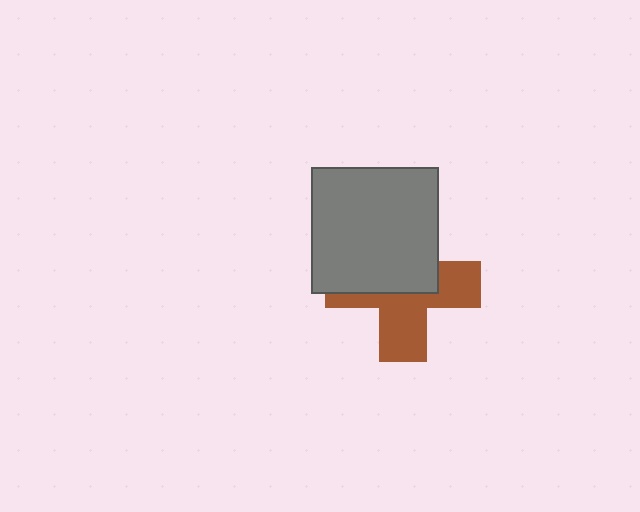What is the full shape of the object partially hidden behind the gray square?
The partially hidden object is a brown cross.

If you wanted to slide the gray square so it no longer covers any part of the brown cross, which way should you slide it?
Slide it up — that is the most direct way to separate the two shapes.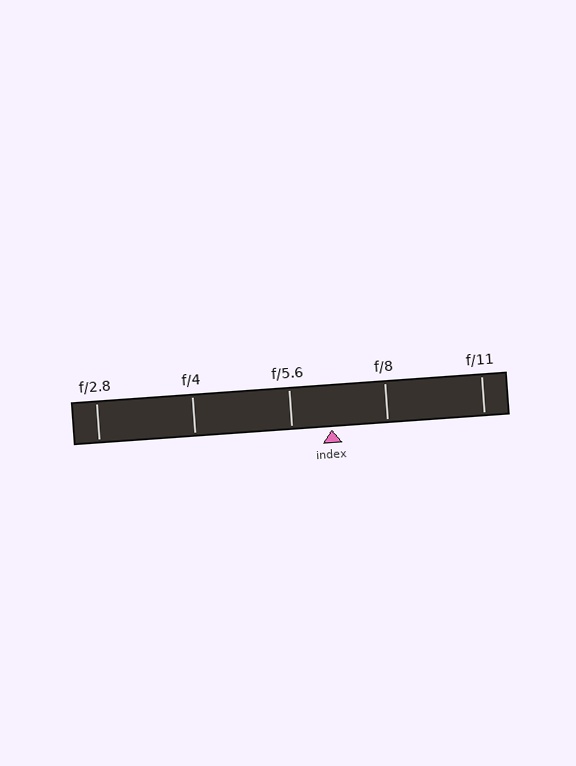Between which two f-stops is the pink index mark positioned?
The index mark is between f/5.6 and f/8.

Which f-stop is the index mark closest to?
The index mark is closest to f/5.6.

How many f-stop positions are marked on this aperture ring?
There are 5 f-stop positions marked.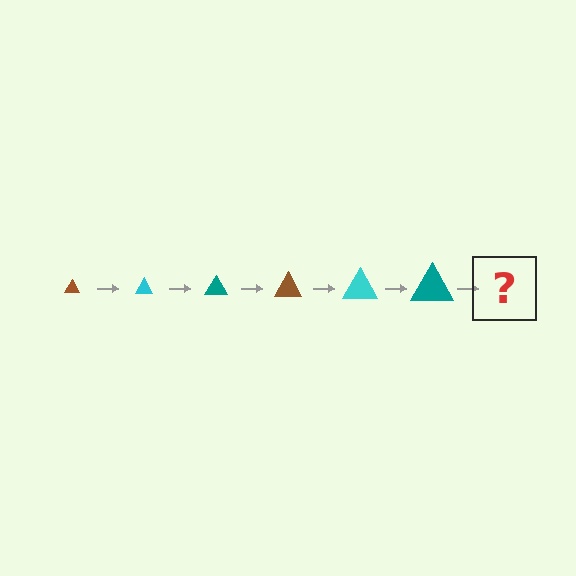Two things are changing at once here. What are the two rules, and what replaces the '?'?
The two rules are that the triangle grows larger each step and the color cycles through brown, cyan, and teal. The '?' should be a brown triangle, larger than the previous one.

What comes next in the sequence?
The next element should be a brown triangle, larger than the previous one.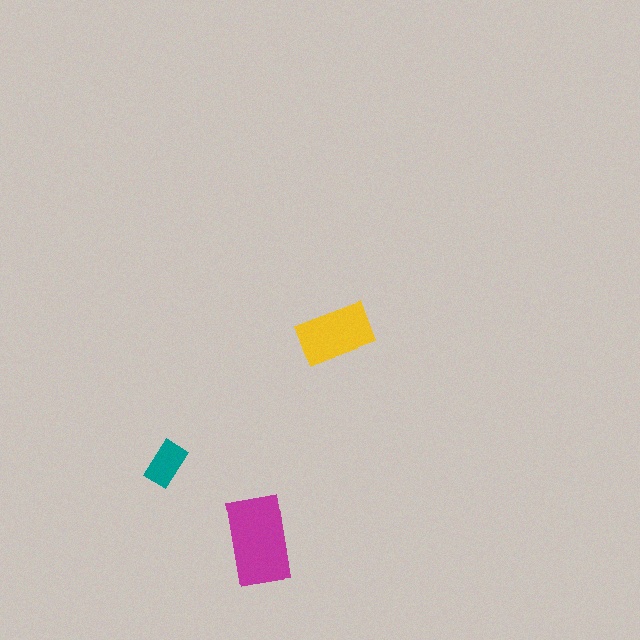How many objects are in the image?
There are 3 objects in the image.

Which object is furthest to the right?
The yellow rectangle is rightmost.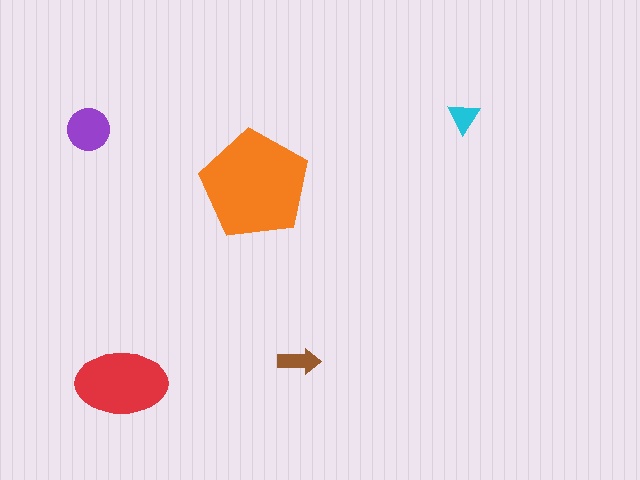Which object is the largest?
The orange pentagon.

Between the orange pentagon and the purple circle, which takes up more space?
The orange pentagon.